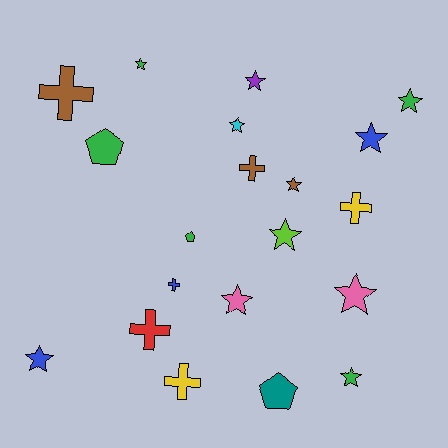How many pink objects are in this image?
There are 2 pink objects.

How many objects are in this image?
There are 20 objects.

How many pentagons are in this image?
There are 3 pentagons.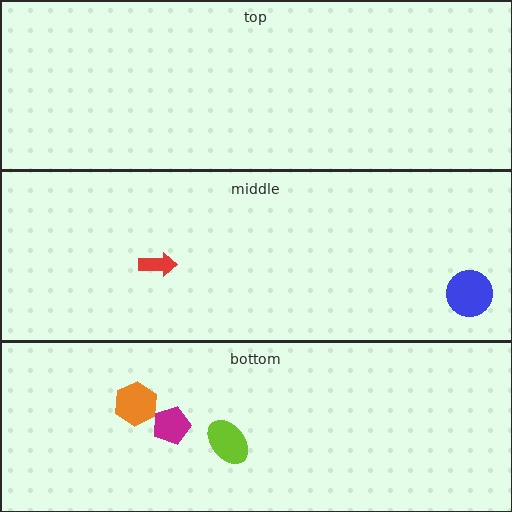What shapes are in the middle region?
The blue circle, the red arrow.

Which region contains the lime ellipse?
The bottom region.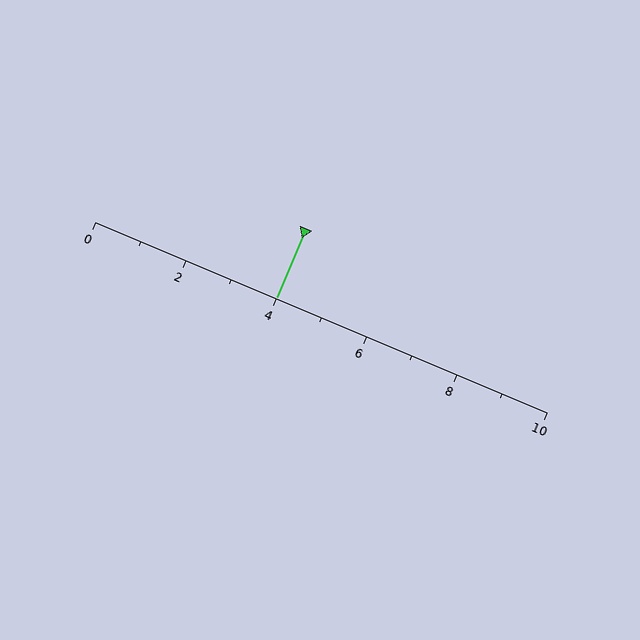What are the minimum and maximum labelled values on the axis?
The axis runs from 0 to 10.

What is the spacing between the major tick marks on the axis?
The major ticks are spaced 2 apart.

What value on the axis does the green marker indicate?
The marker indicates approximately 4.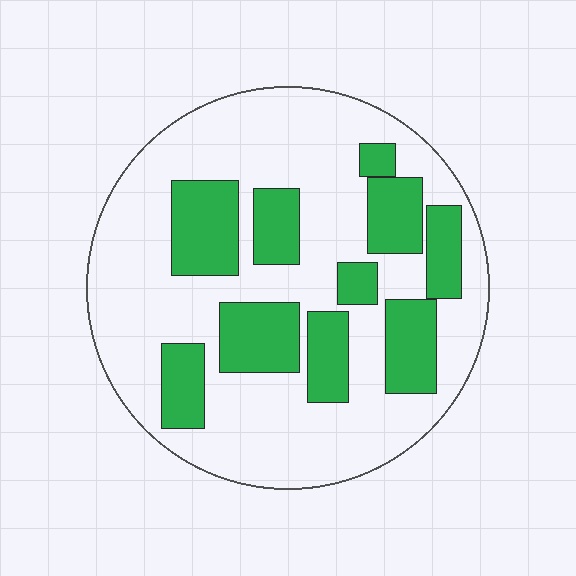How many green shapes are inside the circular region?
10.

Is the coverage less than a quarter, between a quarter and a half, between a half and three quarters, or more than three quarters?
Between a quarter and a half.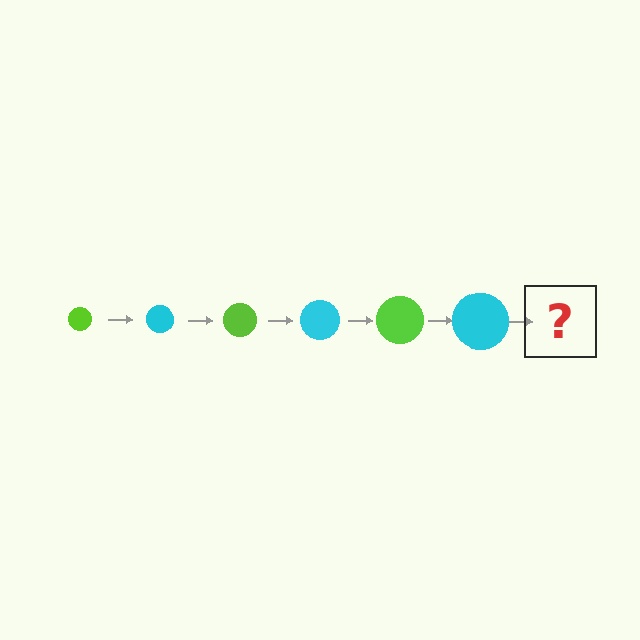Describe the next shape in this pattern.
It should be a lime circle, larger than the previous one.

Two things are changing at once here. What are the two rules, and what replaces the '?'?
The two rules are that the circle grows larger each step and the color cycles through lime and cyan. The '?' should be a lime circle, larger than the previous one.